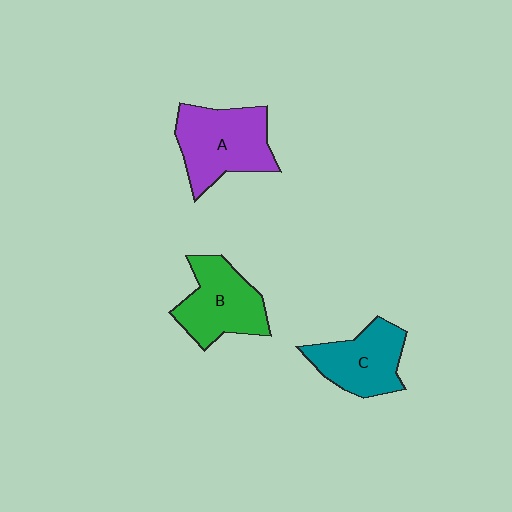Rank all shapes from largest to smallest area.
From largest to smallest: A (purple), B (green), C (teal).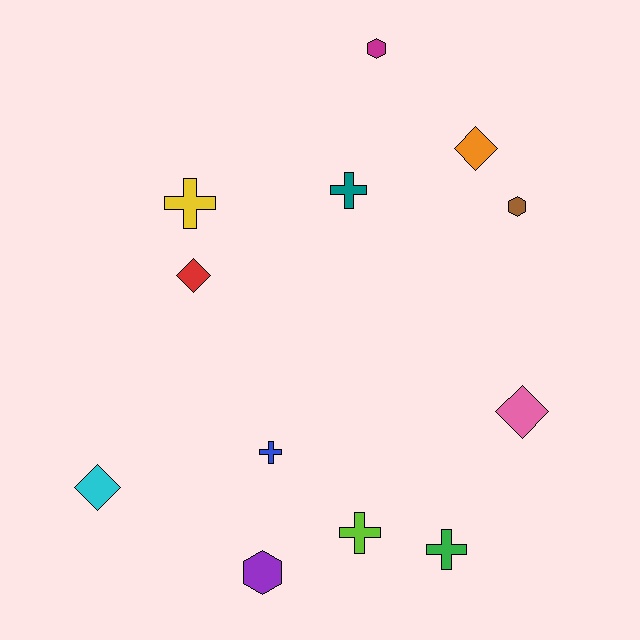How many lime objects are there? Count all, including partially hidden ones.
There is 1 lime object.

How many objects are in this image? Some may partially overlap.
There are 12 objects.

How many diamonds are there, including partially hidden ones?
There are 4 diamonds.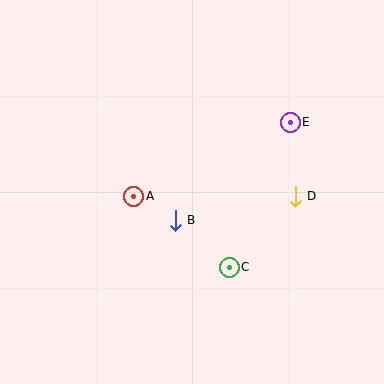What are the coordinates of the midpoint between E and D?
The midpoint between E and D is at (293, 159).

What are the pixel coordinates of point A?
Point A is at (134, 196).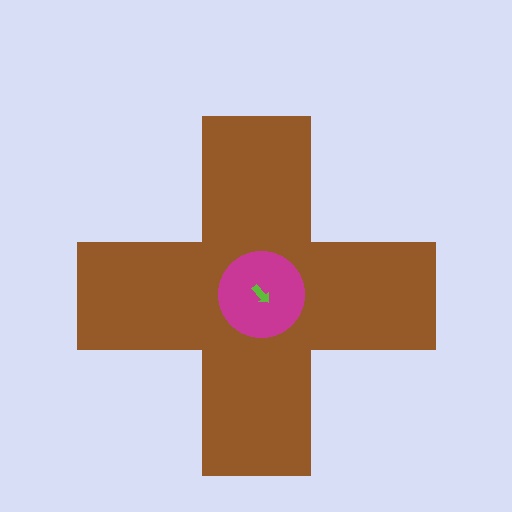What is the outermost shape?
The brown cross.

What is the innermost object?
The lime arrow.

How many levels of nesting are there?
3.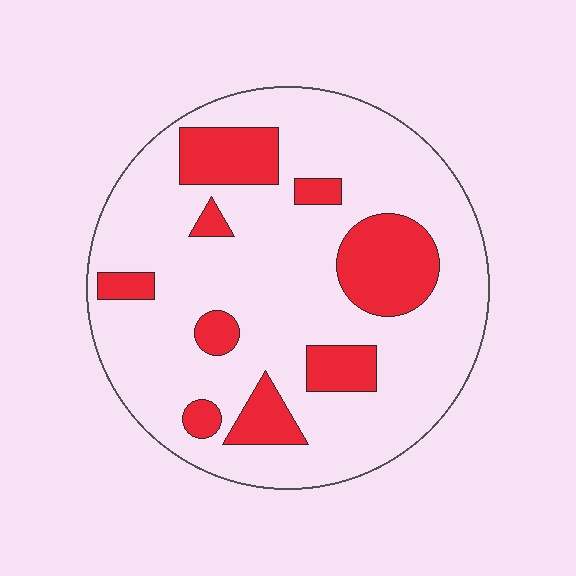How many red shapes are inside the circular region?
9.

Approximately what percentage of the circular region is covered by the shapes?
Approximately 20%.